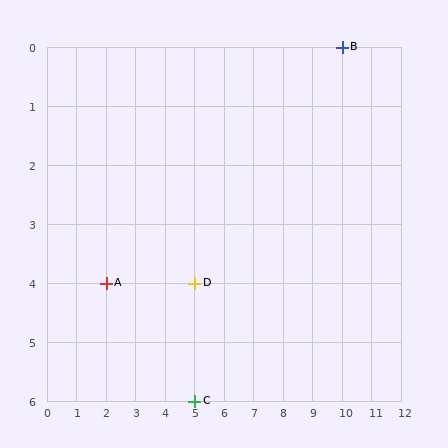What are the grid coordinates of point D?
Point D is at grid coordinates (5, 4).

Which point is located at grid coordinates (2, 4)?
Point A is at (2, 4).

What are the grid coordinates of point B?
Point B is at grid coordinates (10, 0).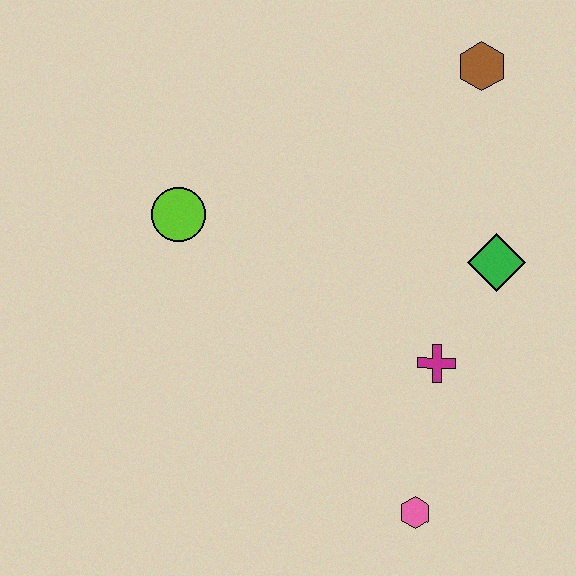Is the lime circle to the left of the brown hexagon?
Yes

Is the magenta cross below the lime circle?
Yes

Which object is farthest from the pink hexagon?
The brown hexagon is farthest from the pink hexagon.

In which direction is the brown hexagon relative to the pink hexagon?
The brown hexagon is above the pink hexagon.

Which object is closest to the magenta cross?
The green diamond is closest to the magenta cross.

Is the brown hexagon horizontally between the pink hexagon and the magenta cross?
No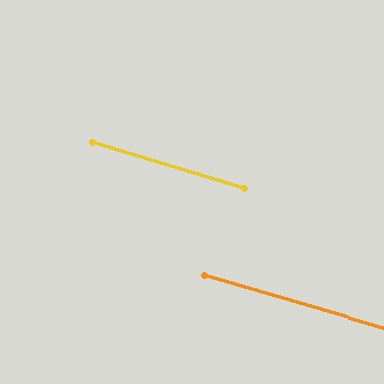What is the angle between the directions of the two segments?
Approximately 0 degrees.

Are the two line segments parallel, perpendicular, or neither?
Parallel — their directions differ by only 0.5°.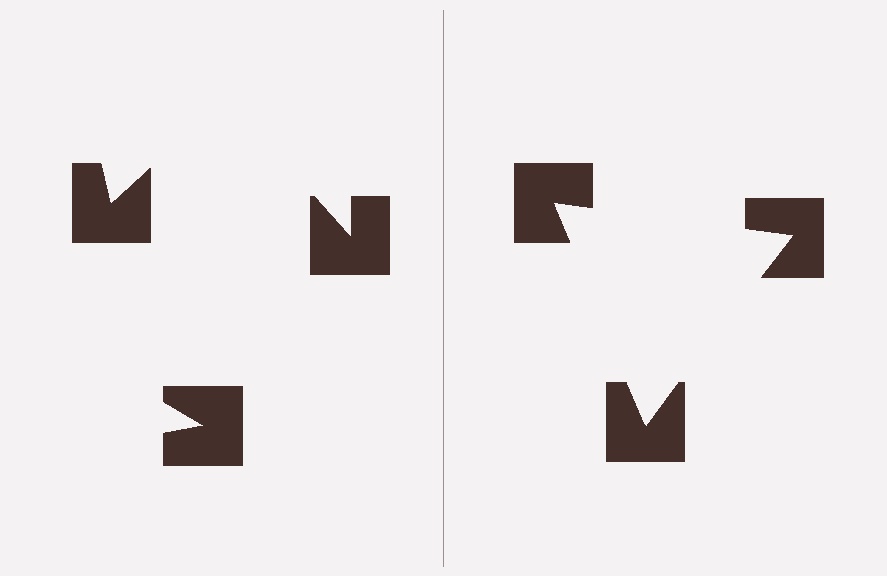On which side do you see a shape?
An illusory triangle appears on the right side. On the left side the wedge cuts are rotated, so no coherent shape forms.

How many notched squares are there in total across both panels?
6 — 3 on each side.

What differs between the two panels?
The notched squares are positioned identically on both sides; only the wedge orientations differ. On the right they align to a triangle; on the left they are misaligned.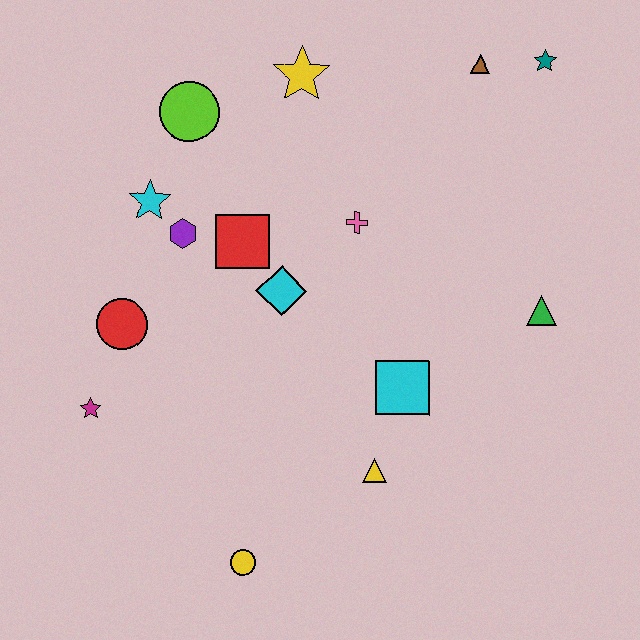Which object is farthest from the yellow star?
The yellow circle is farthest from the yellow star.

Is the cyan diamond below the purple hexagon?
Yes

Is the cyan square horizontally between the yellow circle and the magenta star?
No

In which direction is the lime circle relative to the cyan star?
The lime circle is above the cyan star.